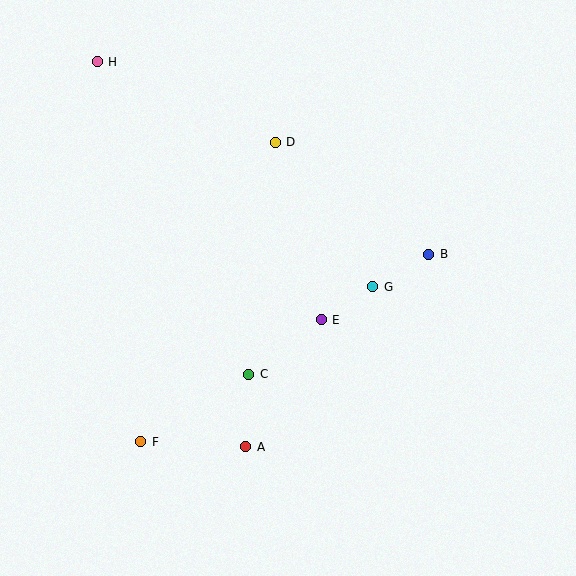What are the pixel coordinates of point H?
Point H is at (97, 62).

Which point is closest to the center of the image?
Point E at (321, 320) is closest to the center.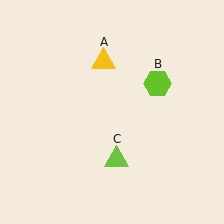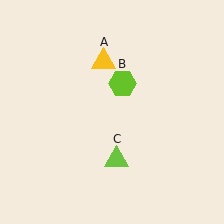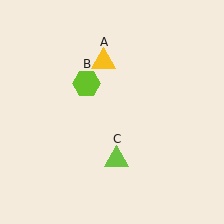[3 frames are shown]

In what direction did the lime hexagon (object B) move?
The lime hexagon (object B) moved left.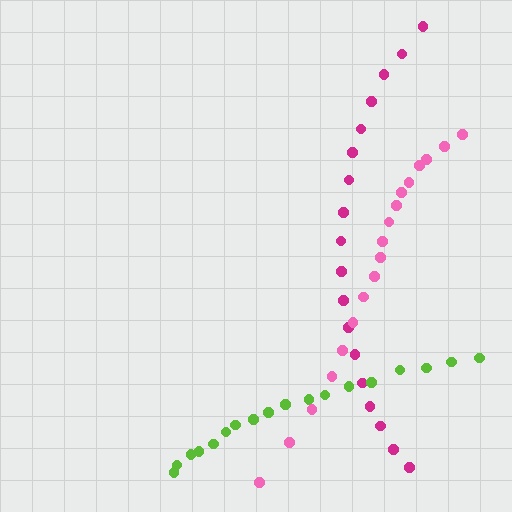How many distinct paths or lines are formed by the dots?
There are 3 distinct paths.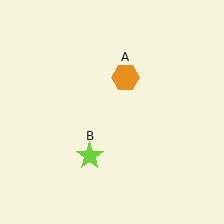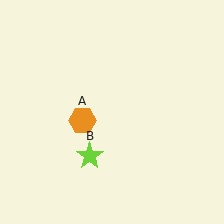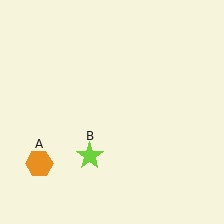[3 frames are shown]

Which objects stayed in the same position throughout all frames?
Lime star (object B) remained stationary.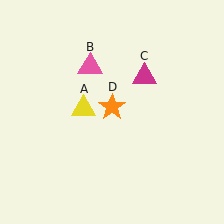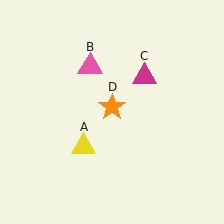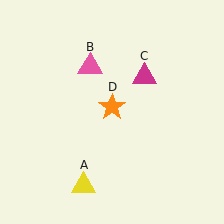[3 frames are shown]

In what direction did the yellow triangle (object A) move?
The yellow triangle (object A) moved down.